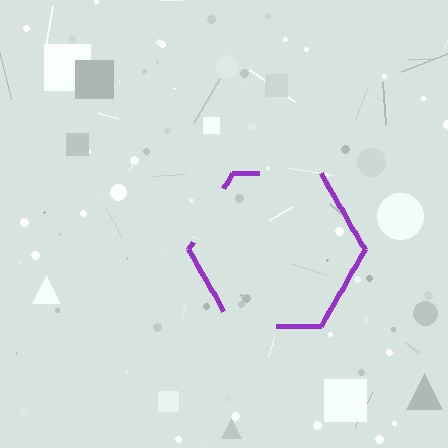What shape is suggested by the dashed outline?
The dashed outline suggests a hexagon.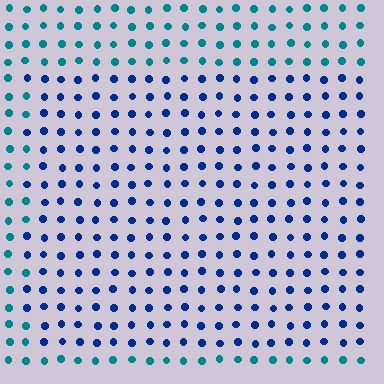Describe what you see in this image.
The image is filled with small teal elements in a uniform arrangement. A rectangle-shaped region is visible where the elements are tinted to a slightly different hue, forming a subtle color boundary.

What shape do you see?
I see a rectangle.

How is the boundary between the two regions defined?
The boundary is defined purely by a slight shift in hue (about 39 degrees). Spacing, size, and orientation are identical on both sides.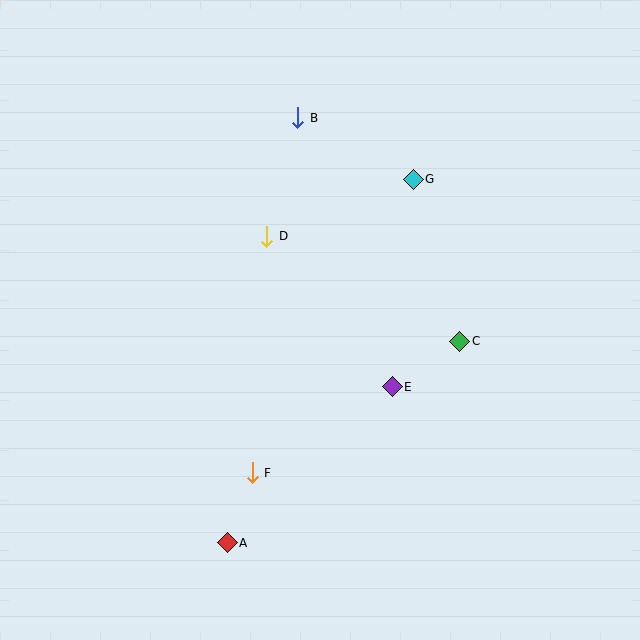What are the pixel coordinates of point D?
Point D is at (267, 236).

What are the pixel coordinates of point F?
Point F is at (252, 473).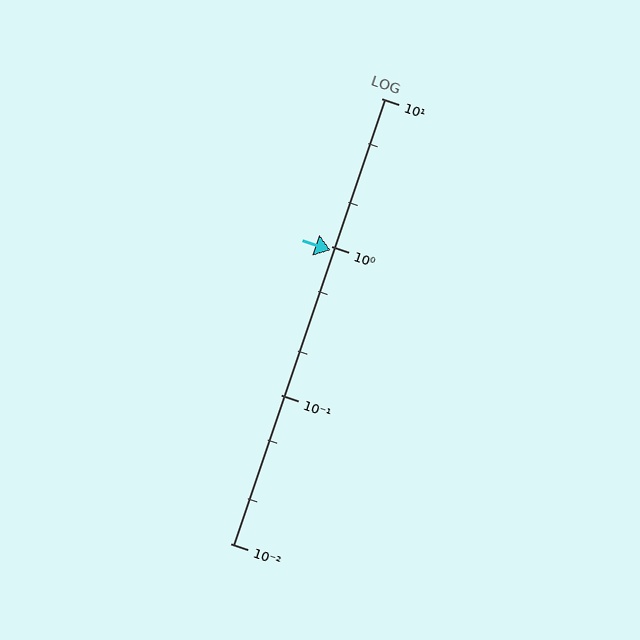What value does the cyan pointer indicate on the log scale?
The pointer indicates approximately 0.94.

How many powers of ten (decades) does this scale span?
The scale spans 3 decades, from 0.01 to 10.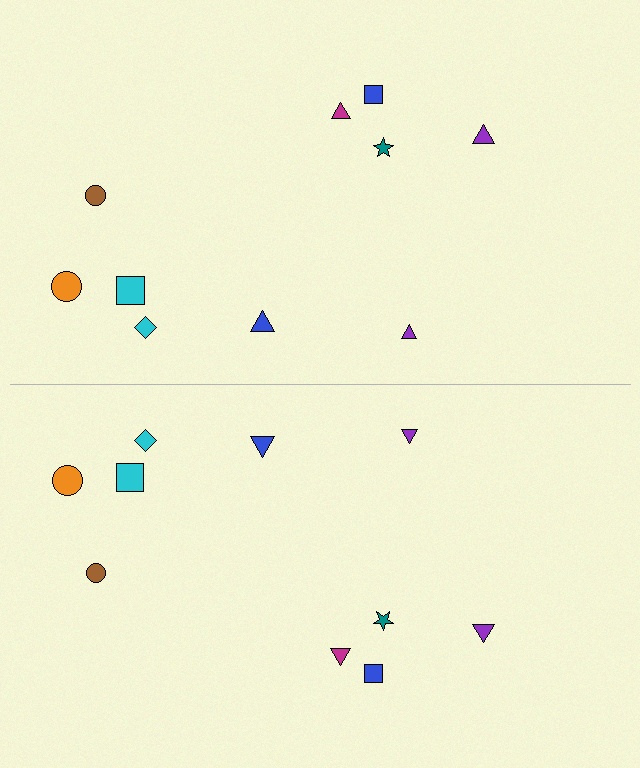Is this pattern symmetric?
Yes, this pattern has bilateral (reflection) symmetry.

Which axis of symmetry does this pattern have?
The pattern has a horizontal axis of symmetry running through the center of the image.